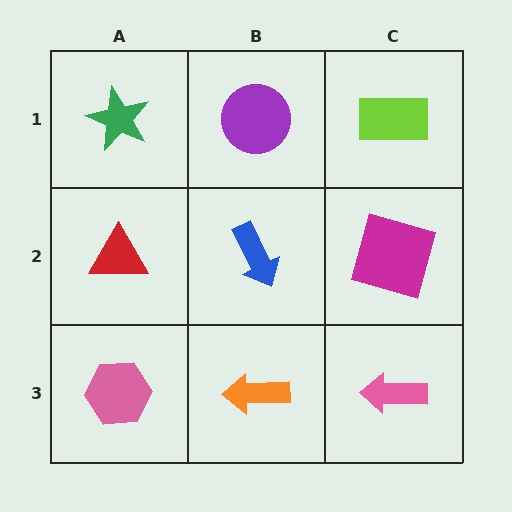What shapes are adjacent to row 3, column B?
A blue arrow (row 2, column B), a pink hexagon (row 3, column A), a pink arrow (row 3, column C).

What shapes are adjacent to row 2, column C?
A lime rectangle (row 1, column C), a pink arrow (row 3, column C), a blue arrow (row 2, column B).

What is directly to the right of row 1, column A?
A purple circle.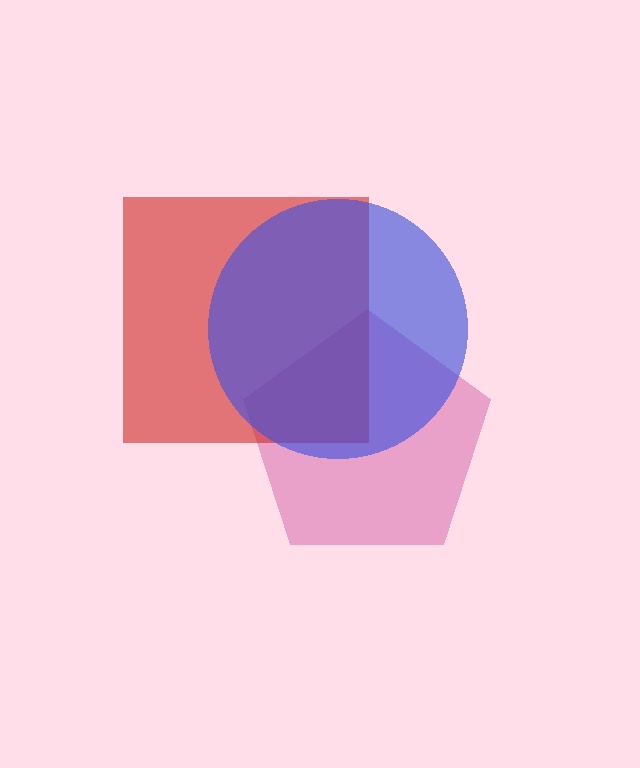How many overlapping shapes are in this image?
There are 3 overlapping shapes in the image.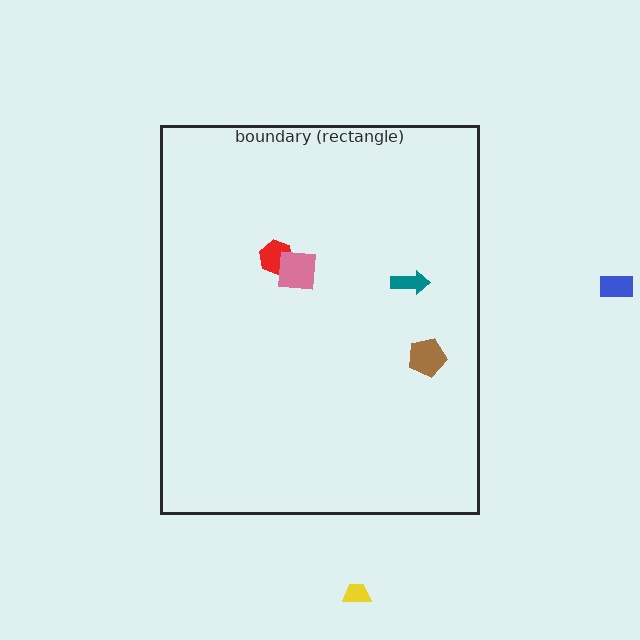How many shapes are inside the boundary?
4 inside, 2 outside.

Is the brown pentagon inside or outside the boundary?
Inside.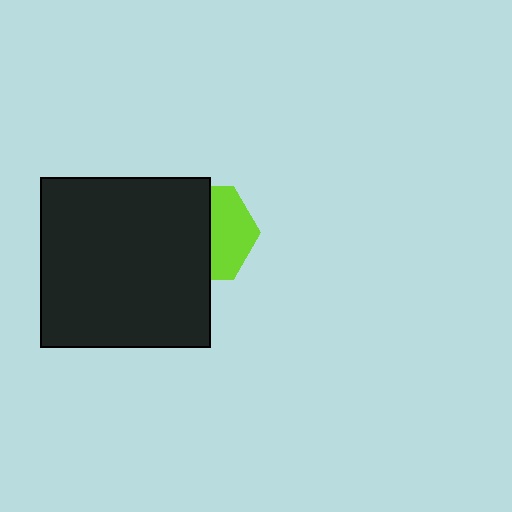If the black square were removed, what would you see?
You would see the complete lime hexagon.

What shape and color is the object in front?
The object in front is a black square.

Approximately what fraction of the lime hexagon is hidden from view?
Roughly 56% of the lime hexagon is hidden behind the black square.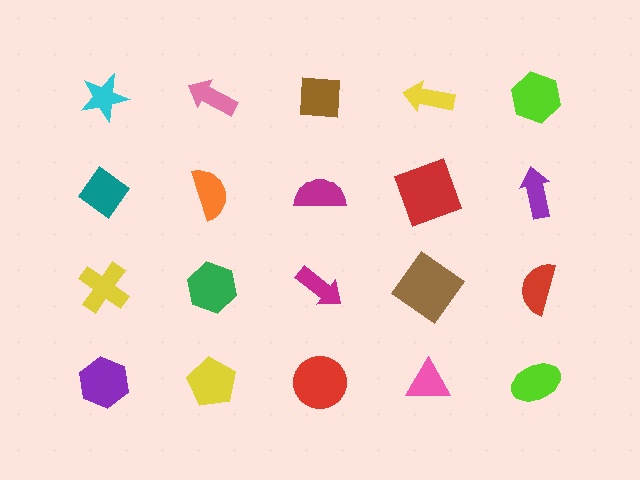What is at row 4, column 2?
A yellow pentagon.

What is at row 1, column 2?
A pink arrow.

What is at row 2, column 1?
A teal diamond.